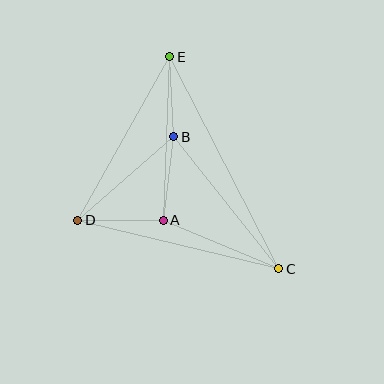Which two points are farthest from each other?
Points C and E are farthest from each other.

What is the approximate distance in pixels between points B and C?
The distance between B and C is approximately 169 pixels.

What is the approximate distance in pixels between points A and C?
The distance between A and C is approximately 125 pixels.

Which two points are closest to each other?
Points B and E are closest to each other.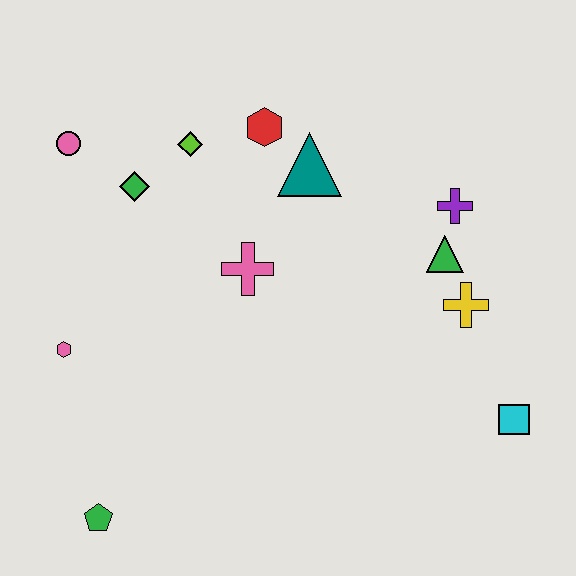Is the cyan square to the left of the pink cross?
No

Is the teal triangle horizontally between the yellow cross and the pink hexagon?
Yes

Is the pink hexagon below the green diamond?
Yes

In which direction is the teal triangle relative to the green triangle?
The teal triangle is to the left of the green triangle.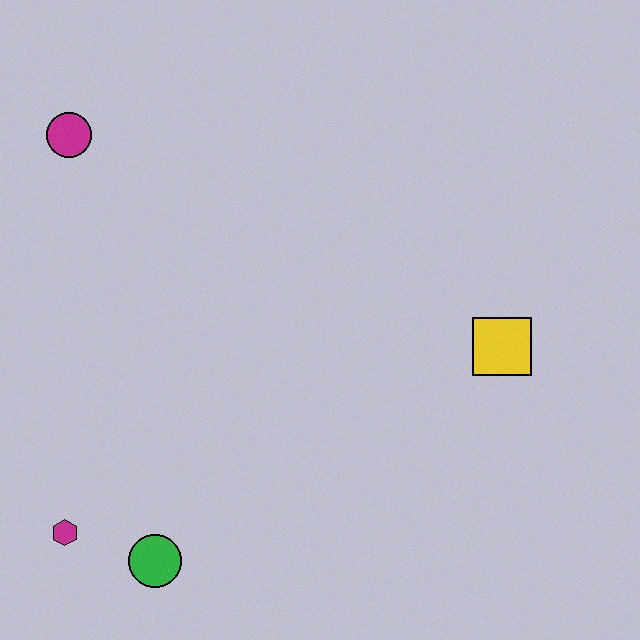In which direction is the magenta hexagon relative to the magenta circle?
The magenta hexagon is below the magenta circle.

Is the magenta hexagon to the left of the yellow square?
Yes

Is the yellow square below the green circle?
No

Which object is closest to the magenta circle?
The magenta hexagon is closest to the magenta circle.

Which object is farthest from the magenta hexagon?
The yellow square is farthest from the magenta hexagon.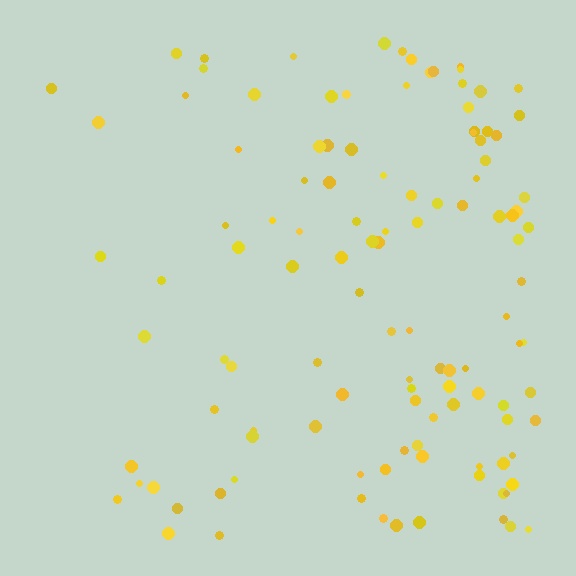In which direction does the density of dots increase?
From left to right, with the right side densest.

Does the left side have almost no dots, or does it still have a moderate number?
Still a moderate number, just noticeably fewer than the right.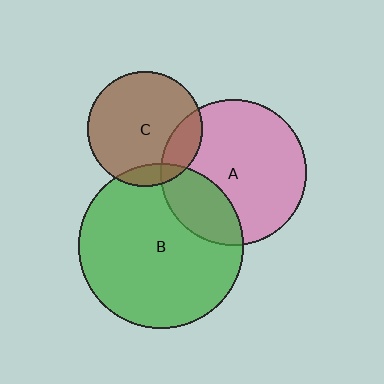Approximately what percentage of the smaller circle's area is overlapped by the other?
Approximately 20%.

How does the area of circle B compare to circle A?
Approximately 1.3 times.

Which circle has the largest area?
Circle B (green).